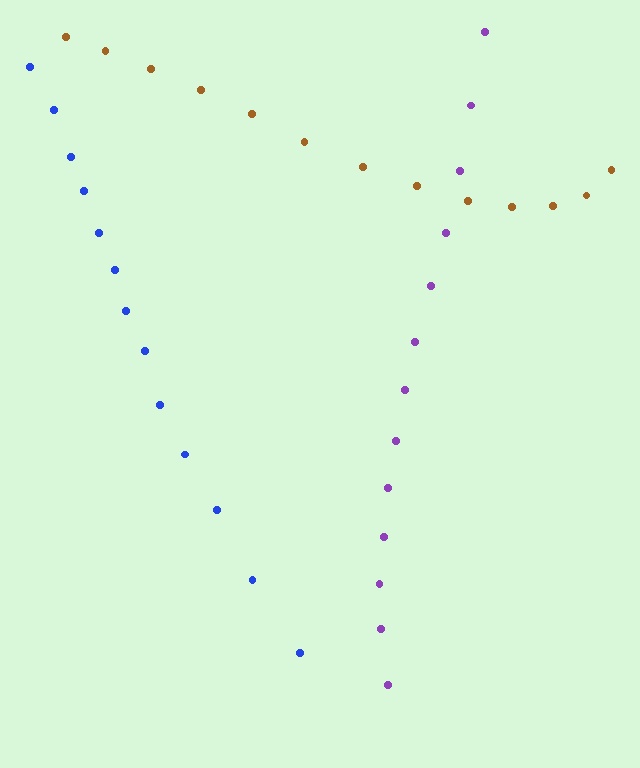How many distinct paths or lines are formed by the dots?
There are 3 distinct paths.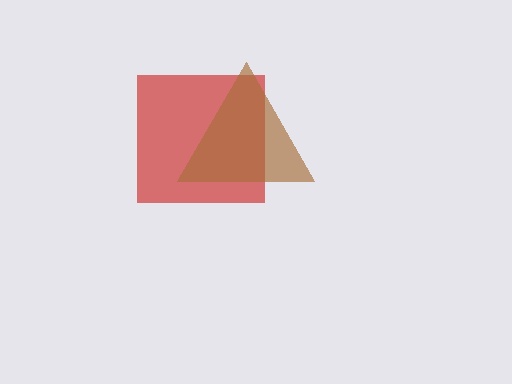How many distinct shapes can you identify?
There are 2 distinct shapes: a red square, a brown triangle.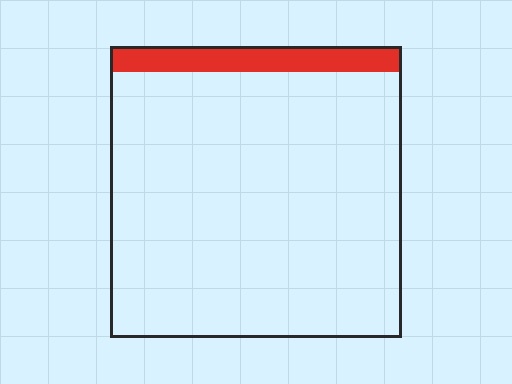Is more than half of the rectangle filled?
No.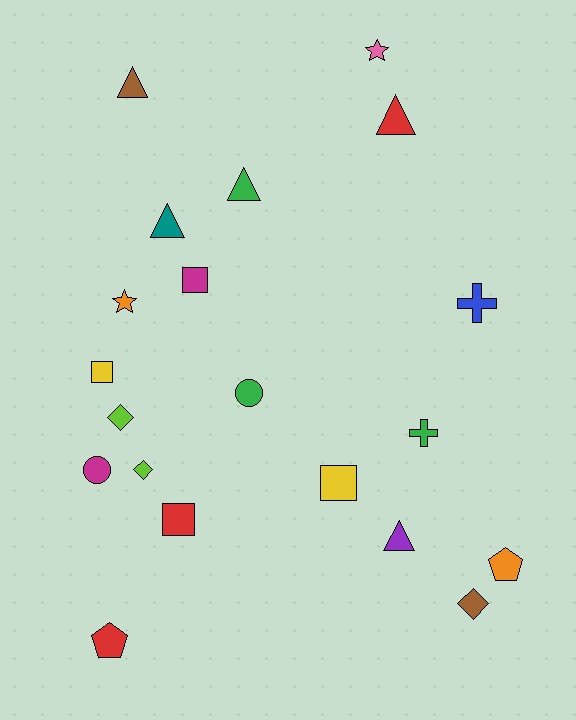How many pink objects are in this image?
There is 1 pink object.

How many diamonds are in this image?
There are 3 diamonds.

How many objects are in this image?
There are 20 objects.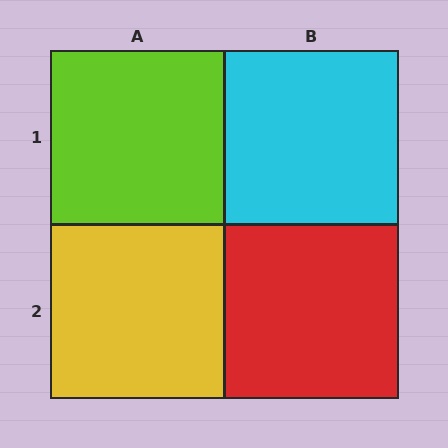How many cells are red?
1 cell is red.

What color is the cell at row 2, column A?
Yellow.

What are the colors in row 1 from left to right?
Lime, cyan.